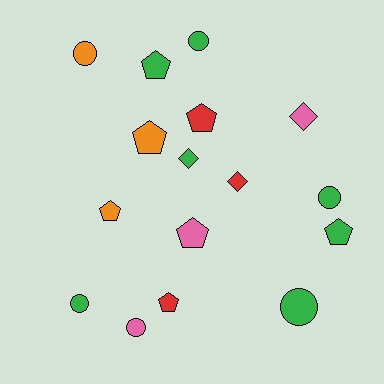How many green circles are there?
There are 4 green circles.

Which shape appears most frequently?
Pentagon, with 7 objects.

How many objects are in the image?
There are 16 objects.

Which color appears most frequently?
Green, with 7 objects.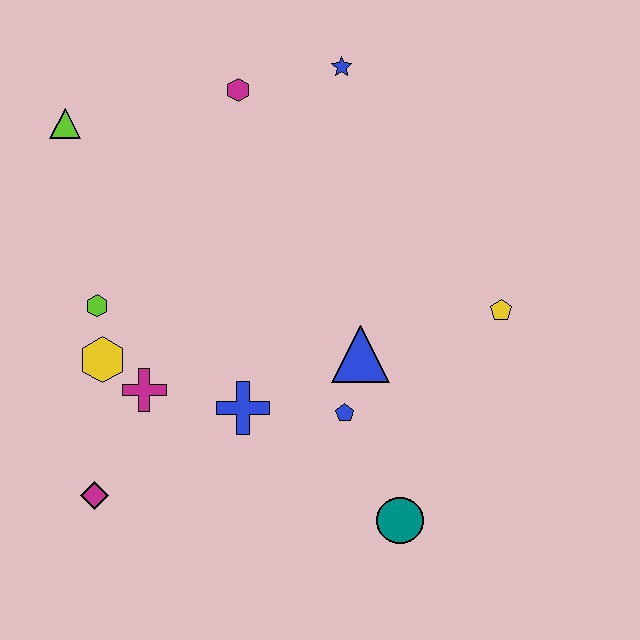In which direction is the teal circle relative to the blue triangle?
The teal circle is below the blue triangle.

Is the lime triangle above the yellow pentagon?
Yes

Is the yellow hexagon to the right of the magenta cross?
No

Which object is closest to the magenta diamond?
The magenta cross is closest to the magenta diamond.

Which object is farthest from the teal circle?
The lime triangle is farthest from the teal circle.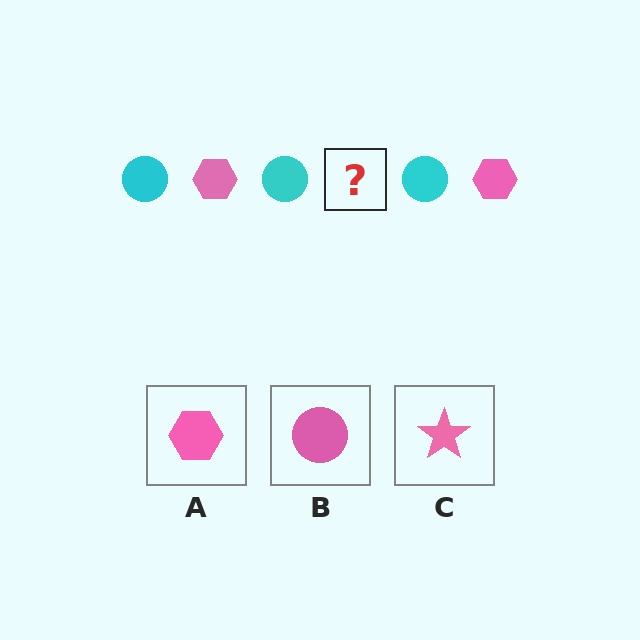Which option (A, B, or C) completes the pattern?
A.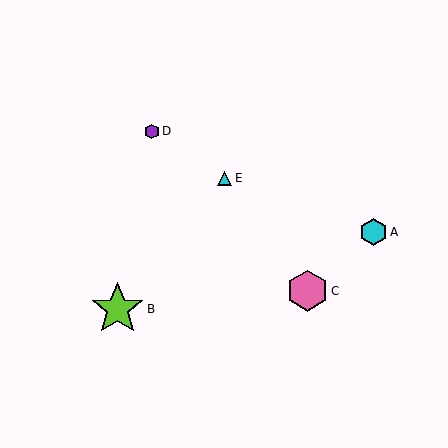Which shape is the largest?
The lime star (labeled B) is the largest.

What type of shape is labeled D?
Shape D is a purple hexagon.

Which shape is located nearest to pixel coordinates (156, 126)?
The purple hexagon (labeled D) at (152, 131) is nearest to that location.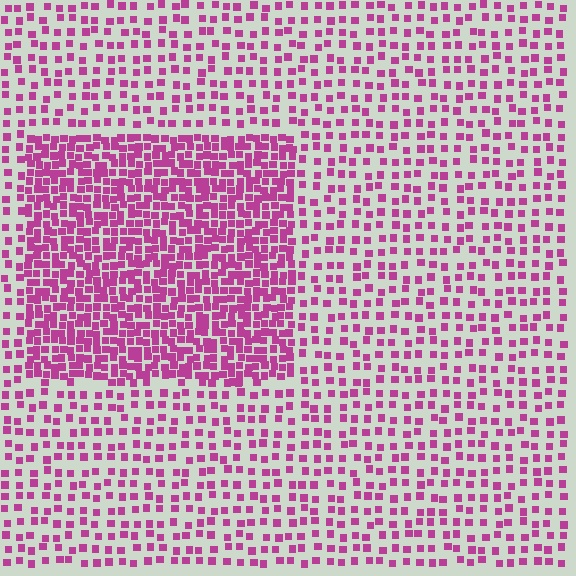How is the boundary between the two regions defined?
The boundary is defined by a change in element density (approximately 2.3x ratio). All elements are the same color, size, and shape.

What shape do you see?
I see a rectangle.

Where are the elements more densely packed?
The elements are more densely packed inside the rectangle boundary.